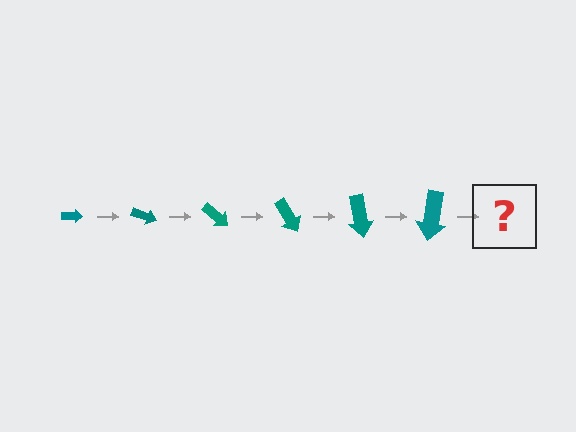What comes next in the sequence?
The next element should be an arrow, larger than the previous one and rotated 120 degrees from the start.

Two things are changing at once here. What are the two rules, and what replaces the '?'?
The two rules are that the arrow grows larger each step and it rotates 20 degrees each step. The '?' should be an arrow, larger than the previous one and rotated 120 degrees from the start.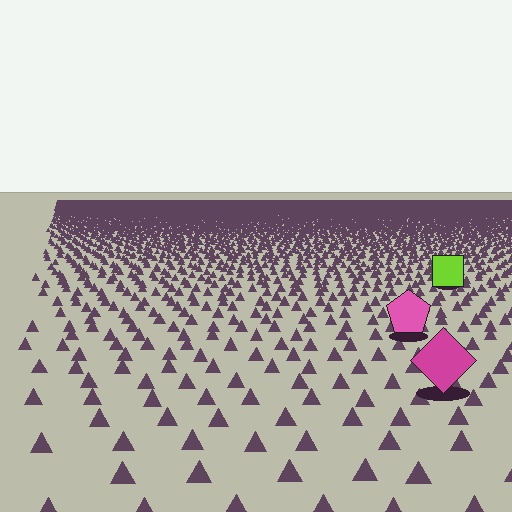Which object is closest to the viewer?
The magenta diamond is closest. The texture marks near it are larger and more spread out.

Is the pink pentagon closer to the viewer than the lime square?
Yes. The pink pentagon is closer — you can tell from the texture gradient: the ground texture is coarser near it.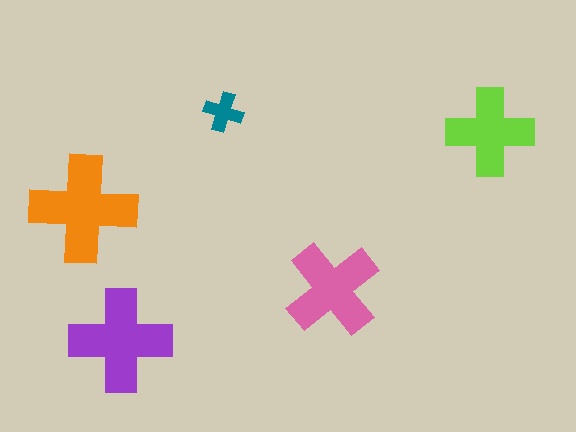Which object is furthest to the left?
The orange cross is leftmost.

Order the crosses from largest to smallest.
the orange one, the purple one, the pink one, the lime one, the teal one.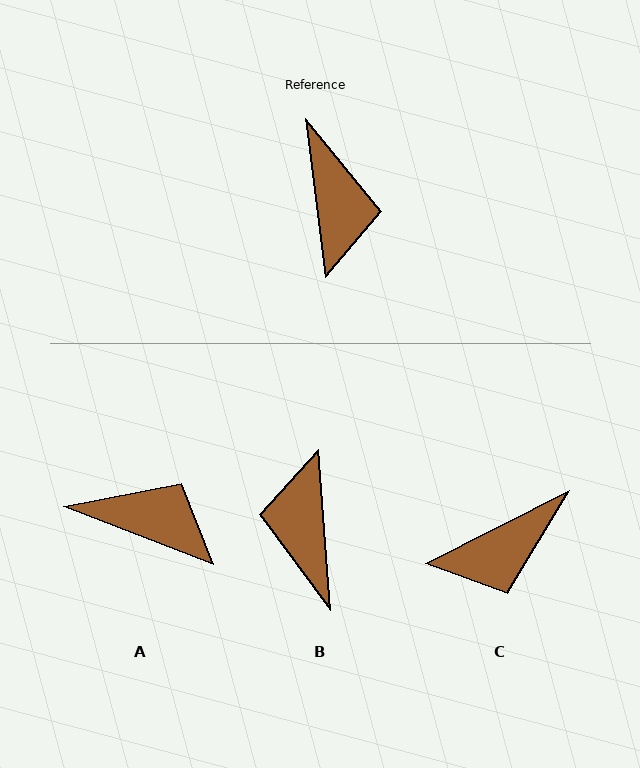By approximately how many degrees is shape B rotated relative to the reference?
Approximately 177 degrees counter-clockwise.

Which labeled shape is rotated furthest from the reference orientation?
B, about 177 degrees away.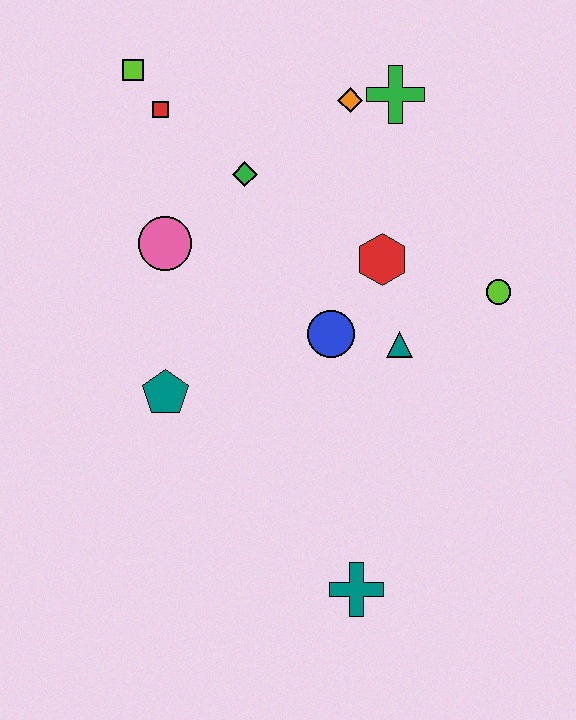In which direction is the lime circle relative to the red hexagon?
The lime circle is to the right of the red hexagon.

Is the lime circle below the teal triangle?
No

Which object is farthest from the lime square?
The teal cross is farthest from the lime square.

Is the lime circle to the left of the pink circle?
No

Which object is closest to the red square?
The lime square is closest to the red square.